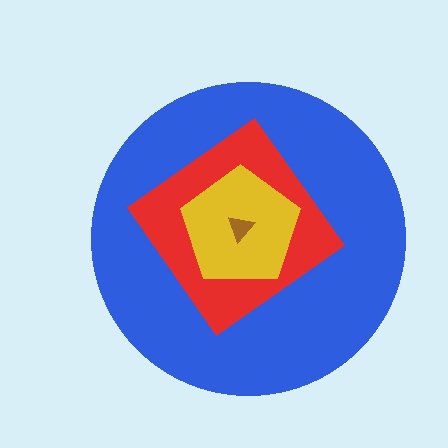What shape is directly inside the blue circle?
The red diamond.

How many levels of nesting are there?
4.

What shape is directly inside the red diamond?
The yellow pentagon.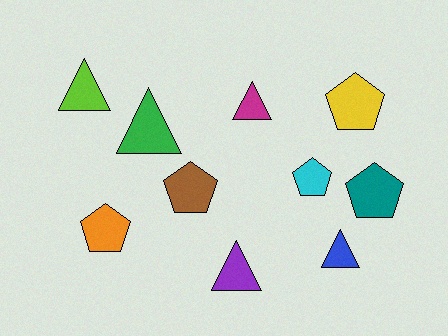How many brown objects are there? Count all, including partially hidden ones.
There is 1 brown object.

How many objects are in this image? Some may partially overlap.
There are 10 objects.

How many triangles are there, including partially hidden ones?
There are 5 triangles.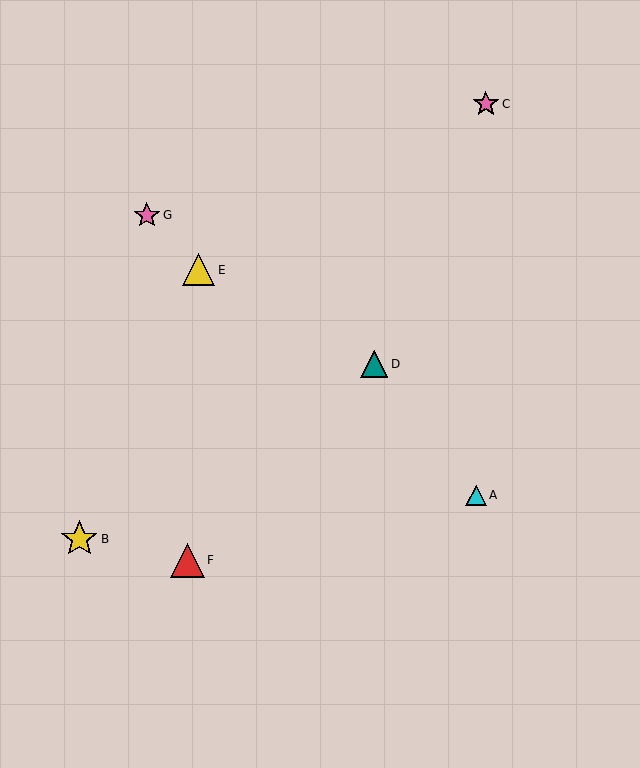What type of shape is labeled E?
Shape E is a yellow triangle.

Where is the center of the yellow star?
The center of the yellow star is at (79, 539).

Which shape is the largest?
The yellow star (labeled B) is the largest.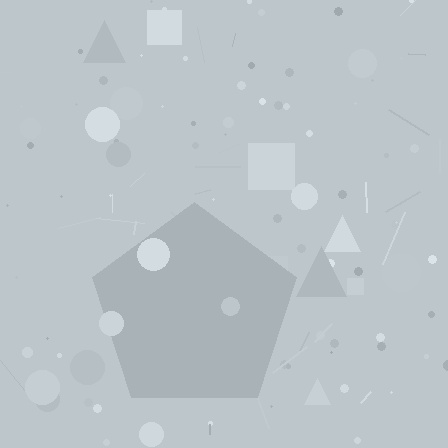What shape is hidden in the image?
A pentagon is hidden in the image.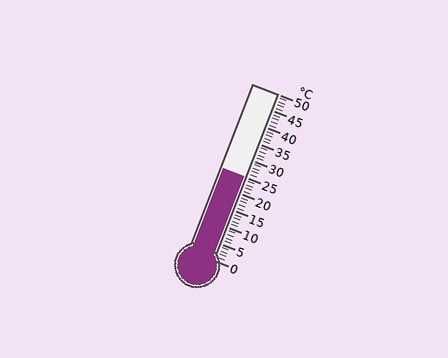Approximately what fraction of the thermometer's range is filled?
The thermometer is filled to approximately 50% of its range.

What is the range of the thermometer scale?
The thermometer scale ranges from 0°C to 50°C.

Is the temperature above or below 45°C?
The temperature is below 45°C.